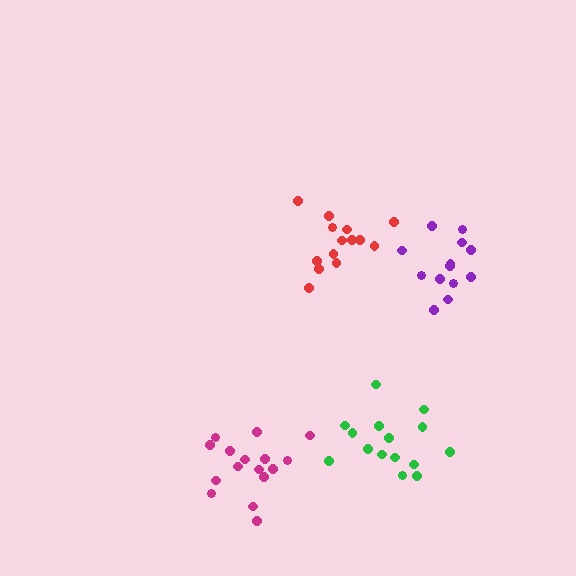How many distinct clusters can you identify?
There are 4 distinct clusters.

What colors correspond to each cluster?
The clusters are colored: red, magenta, purple, green.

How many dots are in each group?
Group 1: 14 dots, Group 2: 16 dots, Group 3: 13 dots, Group 4: 15 dots (58 total).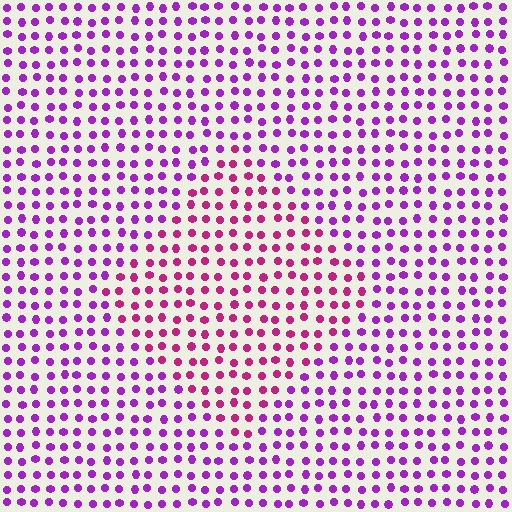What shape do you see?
I see a diamond.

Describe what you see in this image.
The image is filled with small purple elements in a uniform arrangement. A diamond-shaped region is visible where the elements are tinted to a slightly different hue, forming a subtle color boundary.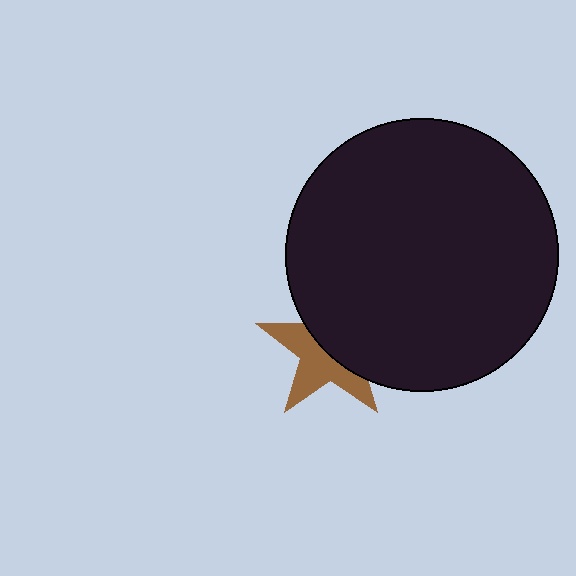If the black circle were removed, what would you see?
You would see the complete brown star.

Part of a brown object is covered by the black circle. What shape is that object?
It is a star.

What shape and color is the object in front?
The object in front is a black circle.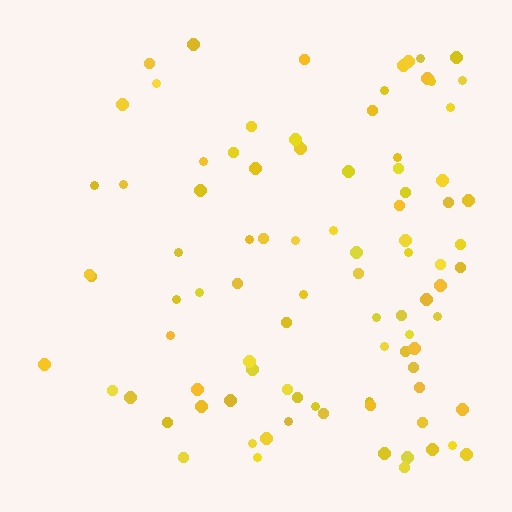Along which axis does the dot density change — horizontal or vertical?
Horizontal.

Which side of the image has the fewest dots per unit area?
The left.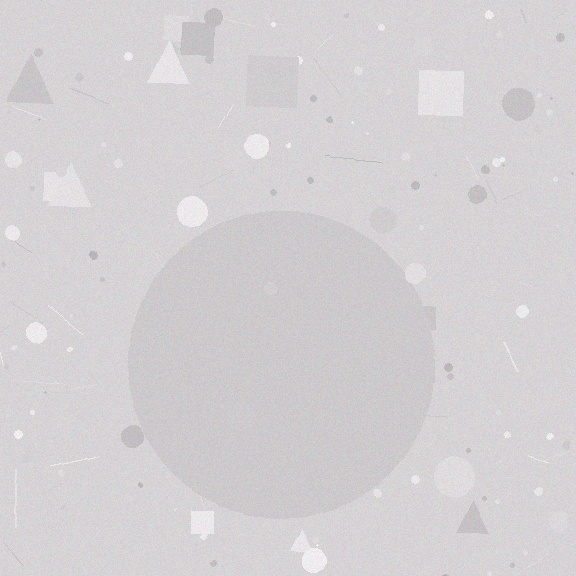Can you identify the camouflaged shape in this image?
The camouflaged shape is a circle.